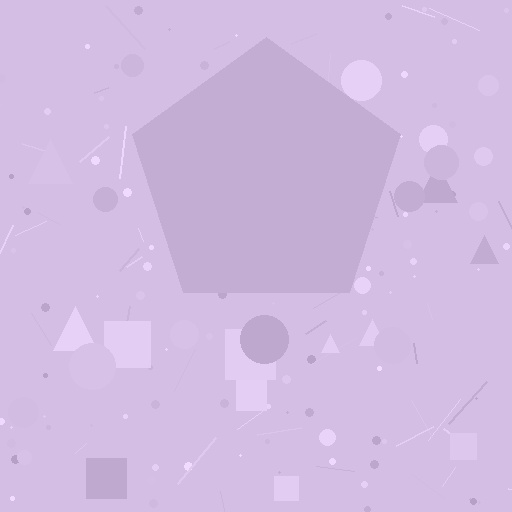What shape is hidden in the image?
A pentagon is hidden in the image.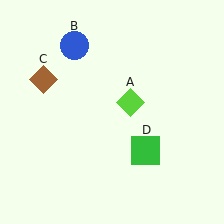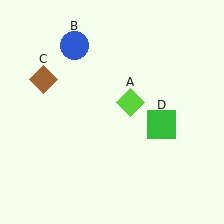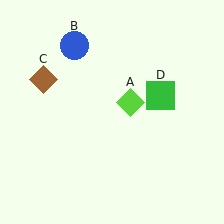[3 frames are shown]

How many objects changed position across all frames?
1 object changed position: green square (object D).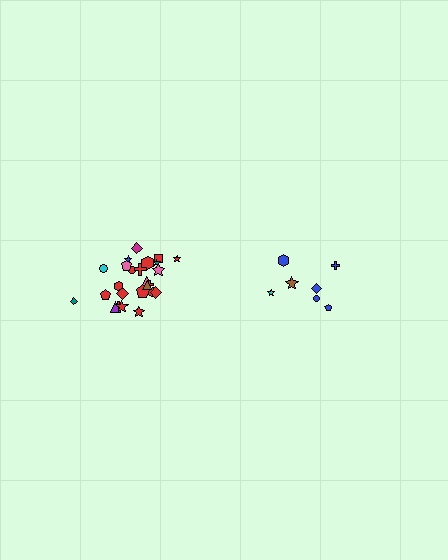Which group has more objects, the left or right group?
The left group.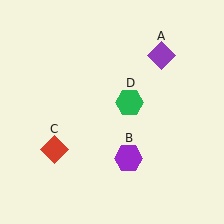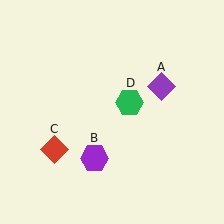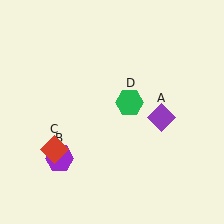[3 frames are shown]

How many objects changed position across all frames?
2 objects changed position: purple diamond (object A), purple hexagon (object B).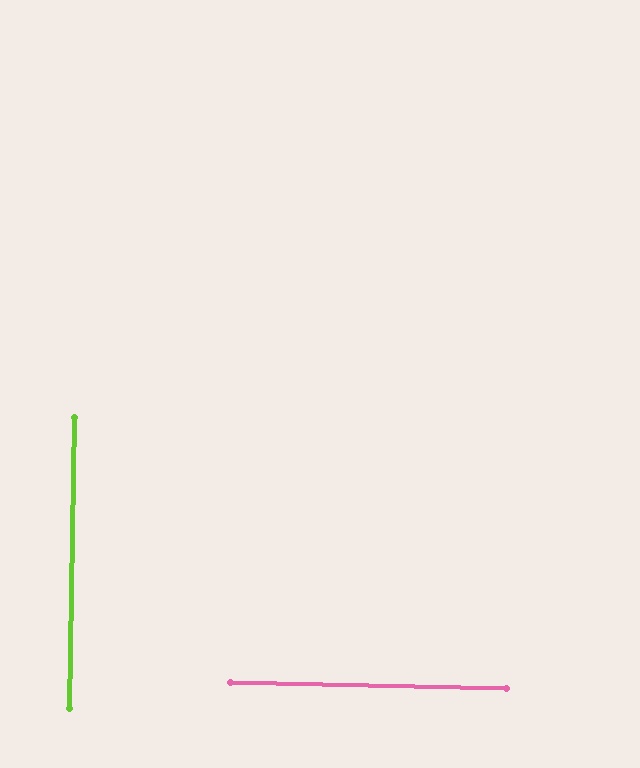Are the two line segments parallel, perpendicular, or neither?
Perpendicular — they meet at approximately 90°.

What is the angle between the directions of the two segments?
Approximately 90 degrees.